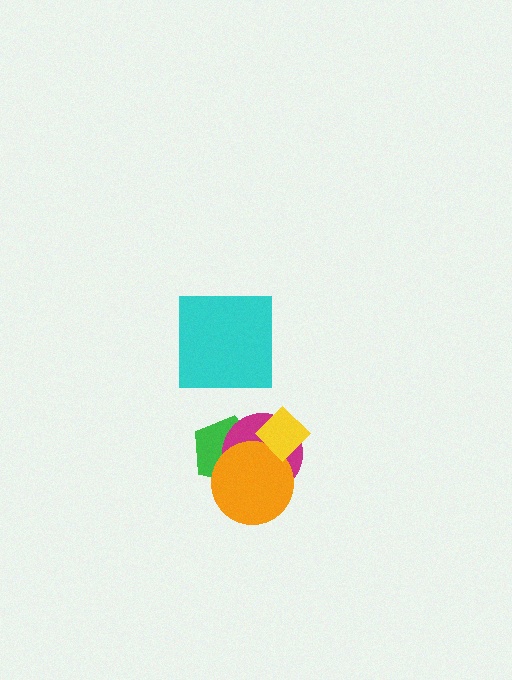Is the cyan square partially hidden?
No, no other shape covers it.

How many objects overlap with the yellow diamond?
2 objects overlap with the yellow diamond.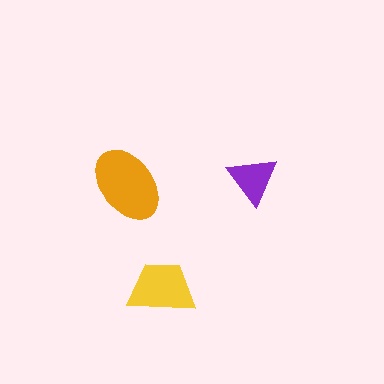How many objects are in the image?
There are 3 objects in the image.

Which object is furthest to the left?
The orange ellipse is leftmost.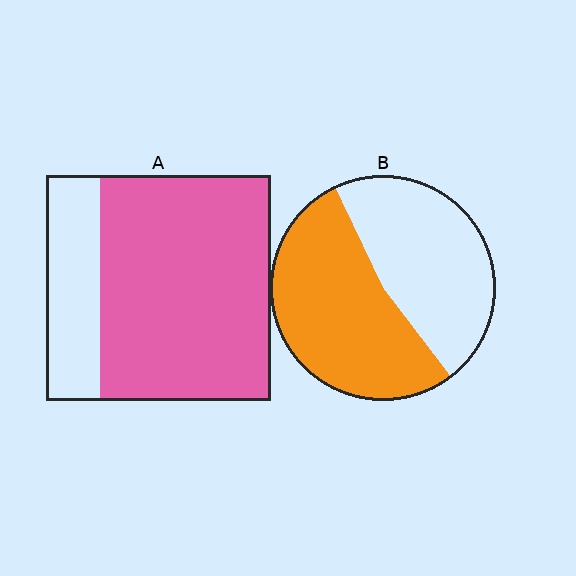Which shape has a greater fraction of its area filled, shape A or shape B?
Shape A.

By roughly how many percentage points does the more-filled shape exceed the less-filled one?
By roughly 25 percentage points (A over B).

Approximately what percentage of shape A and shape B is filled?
A is approximately 75% and B is approximately 55%.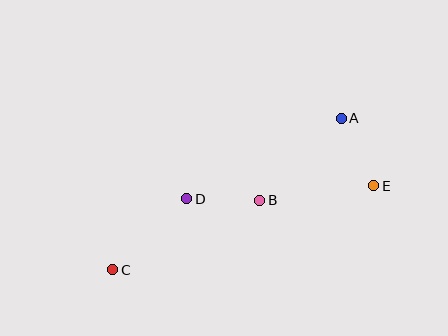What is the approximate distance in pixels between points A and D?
The distance between A and D is approximately 174 pixels.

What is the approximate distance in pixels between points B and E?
The distance between B and E is approximately 115 pixels.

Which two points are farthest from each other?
Points A and C are farthest from each other.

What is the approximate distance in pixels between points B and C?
The distance between B and C is approximately 163 pixels.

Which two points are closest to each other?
Points B and D are closest to each other.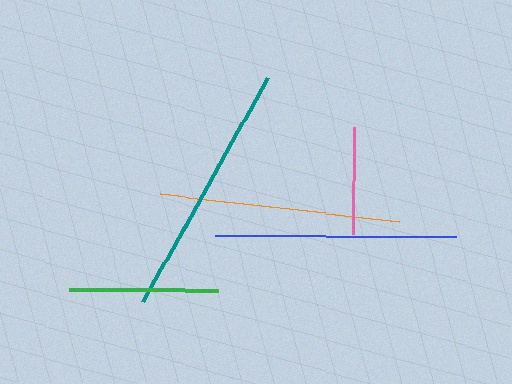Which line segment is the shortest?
The pink line is the shortest at approximately 106 pixels.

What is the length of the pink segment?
The pink segment is approximately 106 pixels long.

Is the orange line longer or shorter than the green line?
The orange line is longer than the green line.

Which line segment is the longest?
The teal line is the longest at approximately 256 pixels.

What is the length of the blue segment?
The blue segment is approximately 241 pixels long.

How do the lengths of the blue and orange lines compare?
The blue and orange lines are approximately the same length.